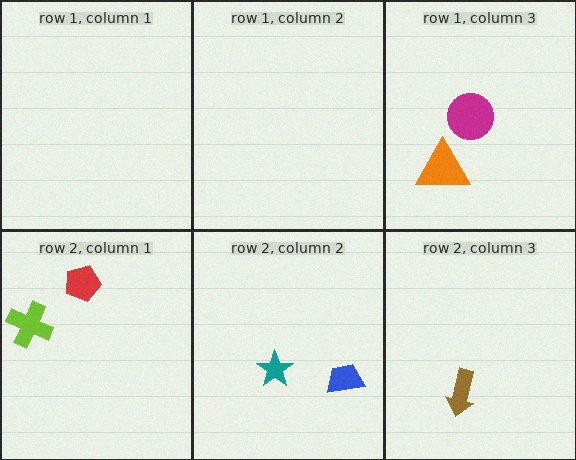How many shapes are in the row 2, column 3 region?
1.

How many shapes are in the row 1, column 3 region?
2.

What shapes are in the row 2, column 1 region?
The lime cross, the red pentagon.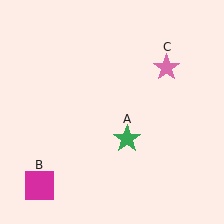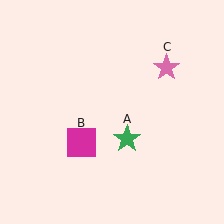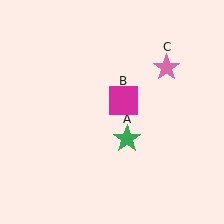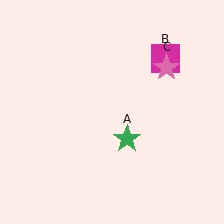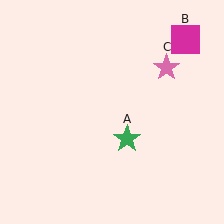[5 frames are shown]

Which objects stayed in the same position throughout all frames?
Green star (object A) and pink star (object C) remained stationary.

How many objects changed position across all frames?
1 object changed position: magenta square (object B).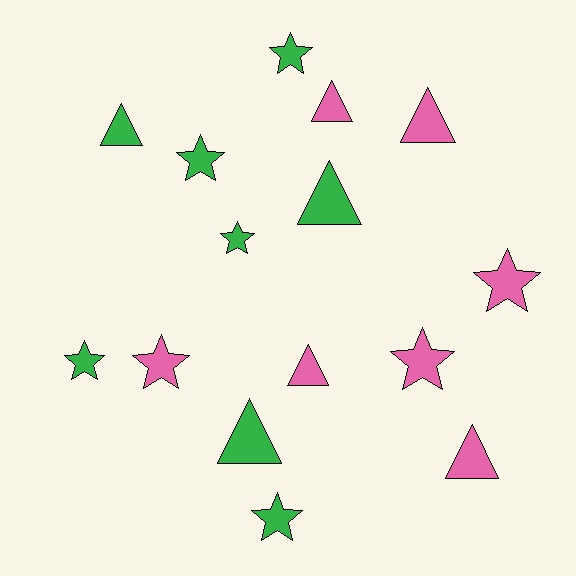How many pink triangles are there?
There are 4 pink triangles.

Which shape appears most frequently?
Star, with 8 objects.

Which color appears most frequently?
Green, with 8 objects.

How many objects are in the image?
There are 15 objects.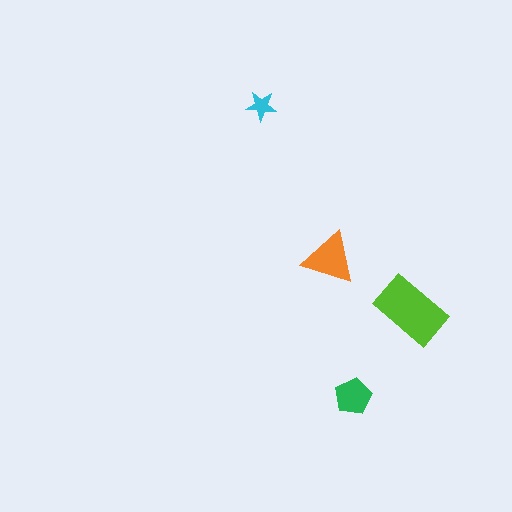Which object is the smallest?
The cyan star.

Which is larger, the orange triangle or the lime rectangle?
The lime rectangle.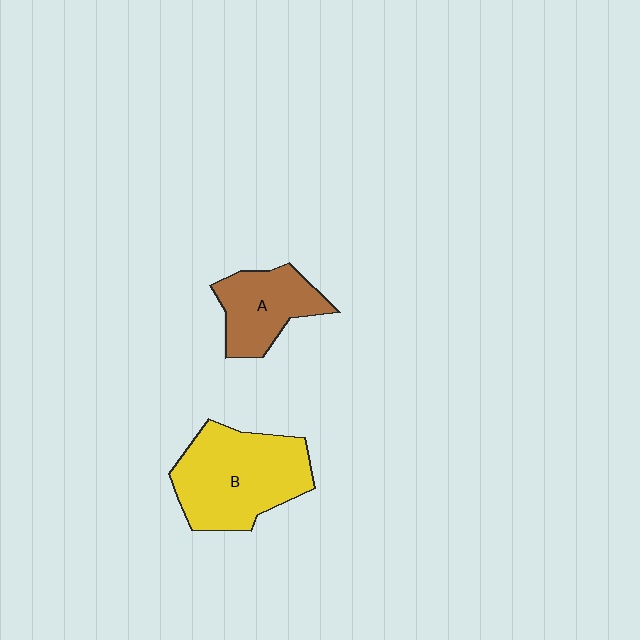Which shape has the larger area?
Shape B (yellow).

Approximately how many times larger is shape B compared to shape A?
Approximately 1.7 times.